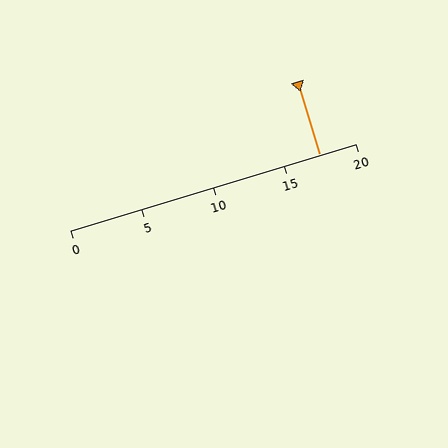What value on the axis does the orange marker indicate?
The marker indicates approximately 17.5.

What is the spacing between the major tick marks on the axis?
The major ticks are spaced 5 apart.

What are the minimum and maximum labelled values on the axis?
The axis runs from 0 to 20.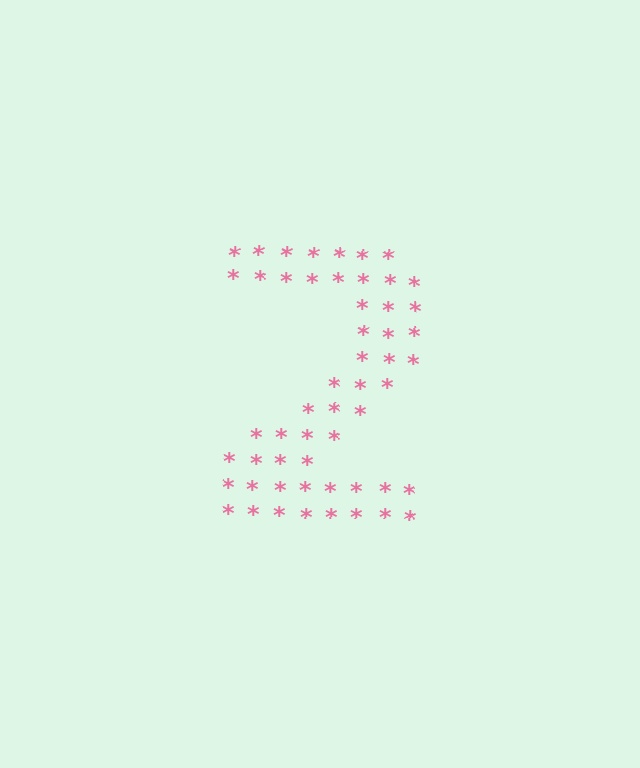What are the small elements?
The small elements are asterisks.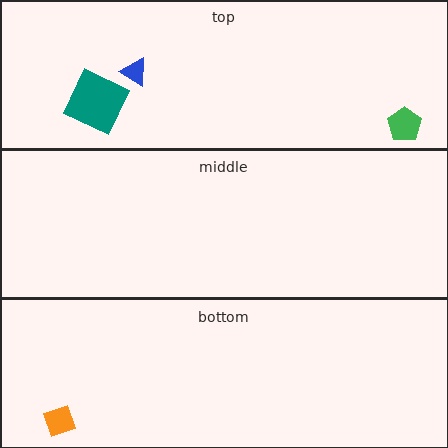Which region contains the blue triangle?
The top region.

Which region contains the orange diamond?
The bottom region.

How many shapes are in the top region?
3.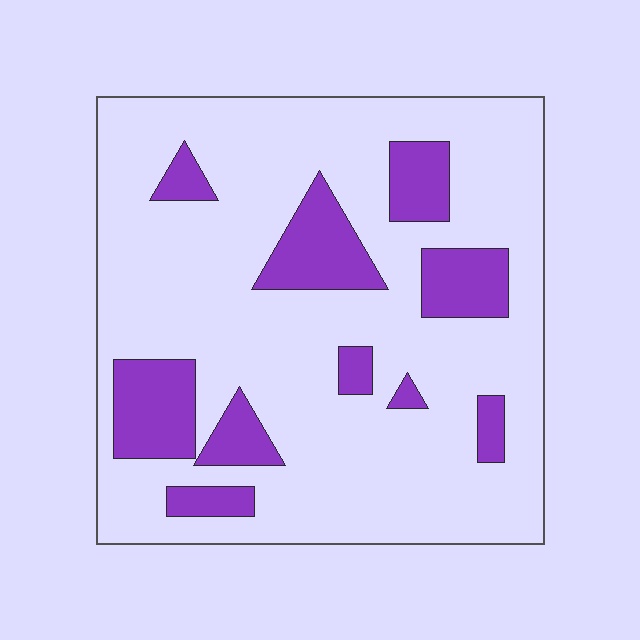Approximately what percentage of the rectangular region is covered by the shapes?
Approximately 20%.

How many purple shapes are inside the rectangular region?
10.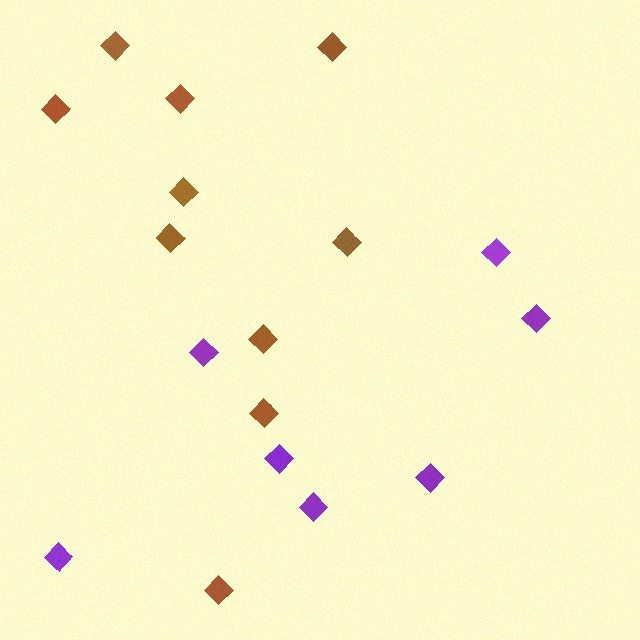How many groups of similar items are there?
There are 2 groups: one group of brown diamonds (10) and one group of purple diamonds (7).